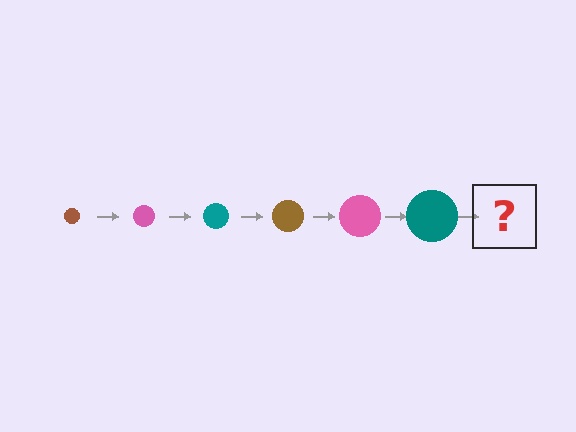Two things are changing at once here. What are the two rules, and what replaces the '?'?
The two rules are that the circle grows larger each step and the color cycles through brown, pink, and teal. The '?' should be a brown circle, larger than the previous one.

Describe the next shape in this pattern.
It should be a brown circle, larger than the previous one.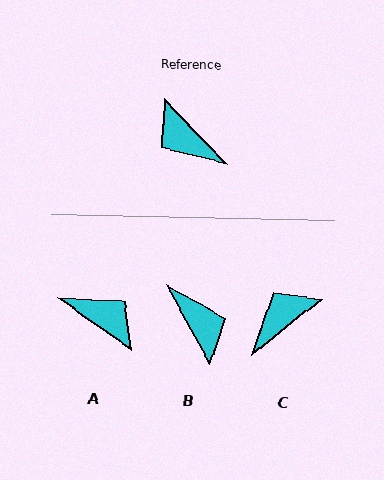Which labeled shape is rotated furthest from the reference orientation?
A, about 169 degrees away.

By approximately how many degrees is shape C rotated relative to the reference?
Approximately 94 degrees clockwise.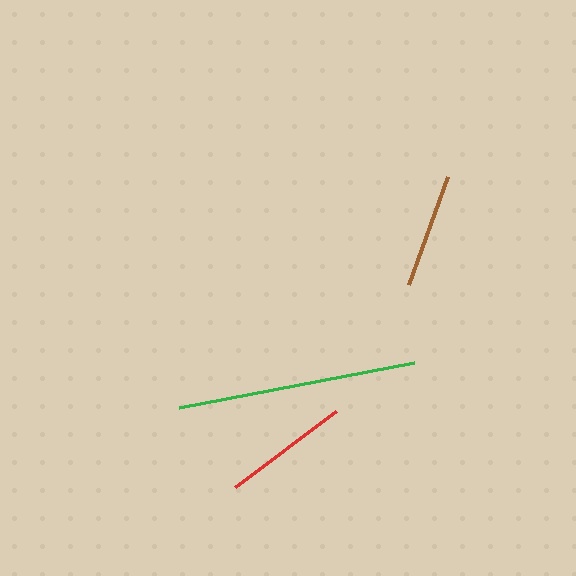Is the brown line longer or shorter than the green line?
The green line is longer than the brown line.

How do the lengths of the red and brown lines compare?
The red and brown lines are approximately the same length.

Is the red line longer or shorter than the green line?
The green line is longer than the red line.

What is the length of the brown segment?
The brown segment is approximately 115 pixels long.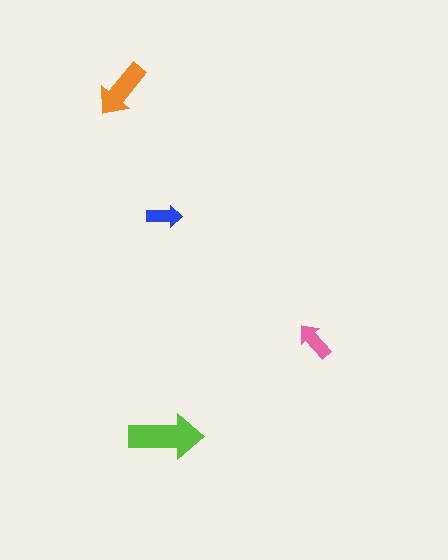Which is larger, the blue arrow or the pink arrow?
The pink one.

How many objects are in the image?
There are 4 objects in the image.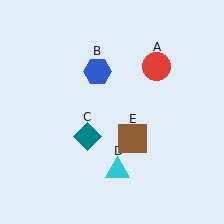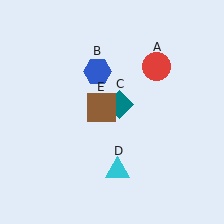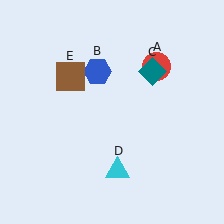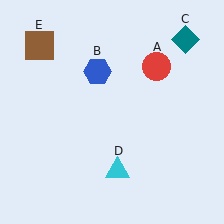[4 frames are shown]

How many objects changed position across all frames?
2 objects changed position: teal diamond (object C), brown square (object E).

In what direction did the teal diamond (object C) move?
The teal diamond (object C) moved up and to the right.